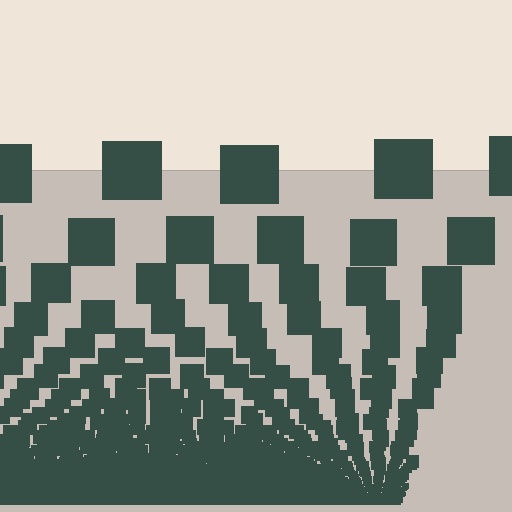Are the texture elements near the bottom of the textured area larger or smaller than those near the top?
Smaller. The gradient is inverted — elements near the bottom are smaller and denser.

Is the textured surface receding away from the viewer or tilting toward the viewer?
The surface appears to tilt toward the viewer. Texture elements get larger and sparser toward the top.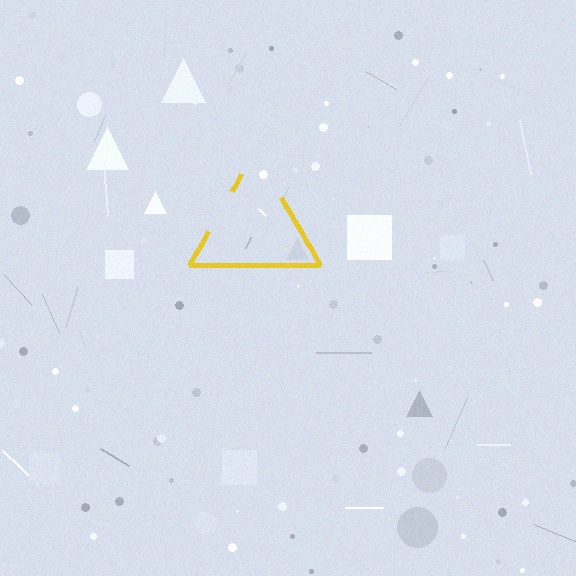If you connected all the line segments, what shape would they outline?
They would outline a triangle.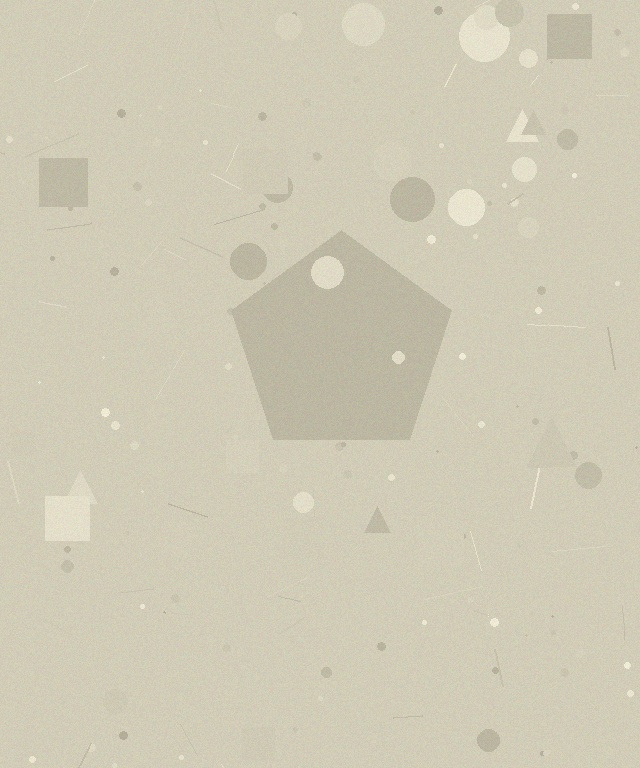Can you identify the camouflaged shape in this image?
The camouflaged shape is a pentagon.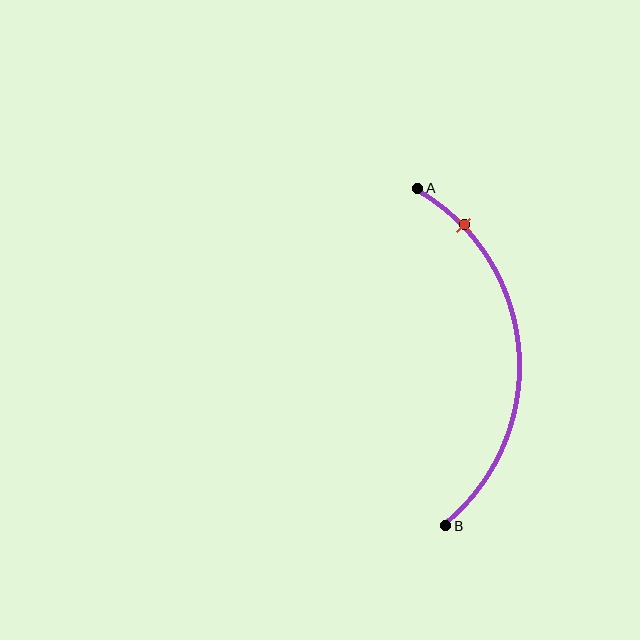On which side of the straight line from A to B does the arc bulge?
The arc bulges to the right of the straight line connecting A and B.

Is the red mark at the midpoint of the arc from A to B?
No. The red mark lies on the arc but is closer to endpoint A. The arc midpoint would be at the point on the curve equidistant along the arc from both A and B.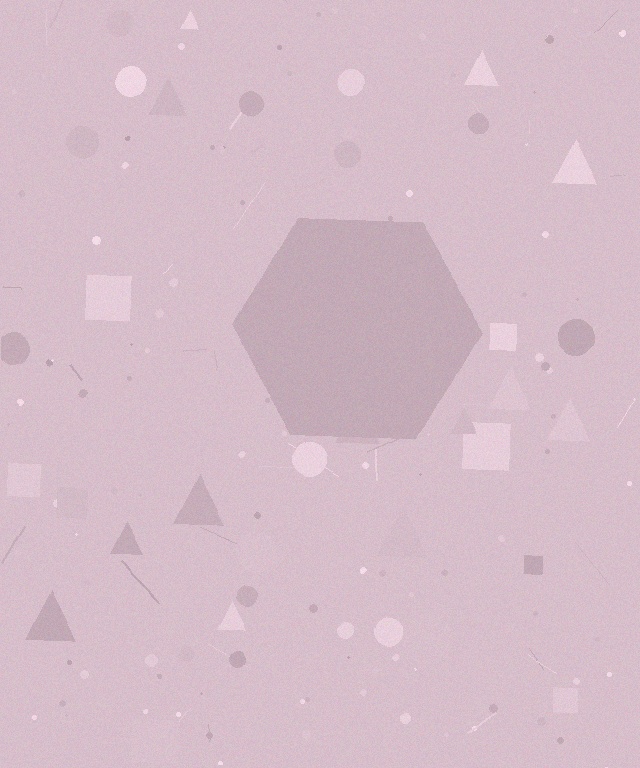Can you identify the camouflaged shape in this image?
The camouflaged shape is a hexagon.